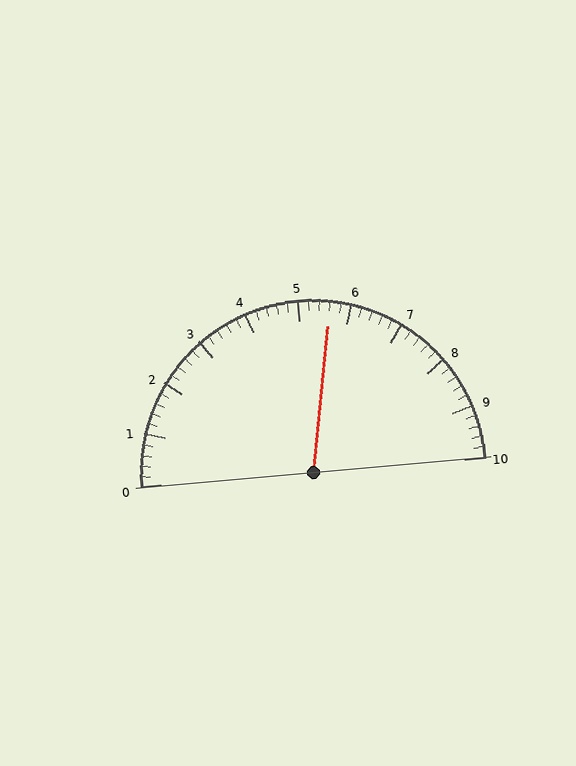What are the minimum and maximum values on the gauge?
The gauge ranges from 0 to 10.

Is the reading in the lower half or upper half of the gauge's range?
The reading is in the upper half of the range (0 to 10).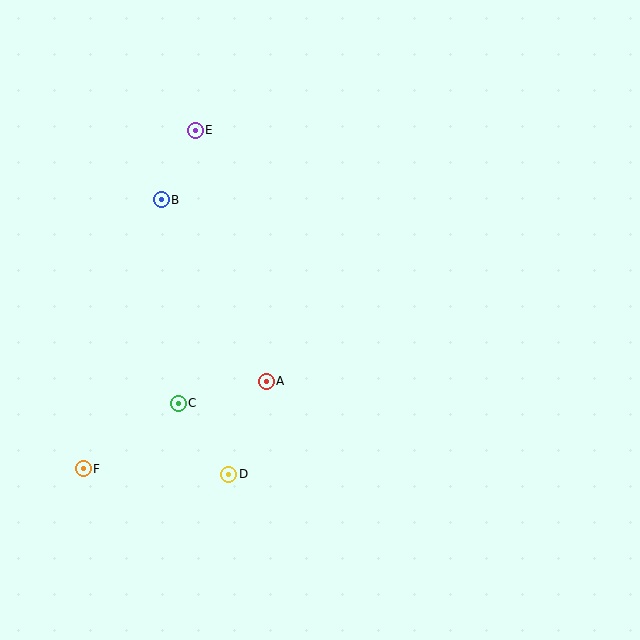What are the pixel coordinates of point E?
Point E is at (195, 130).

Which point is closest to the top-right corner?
Point E is closest to the top-right corner.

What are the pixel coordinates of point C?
Point C is at (178, 403).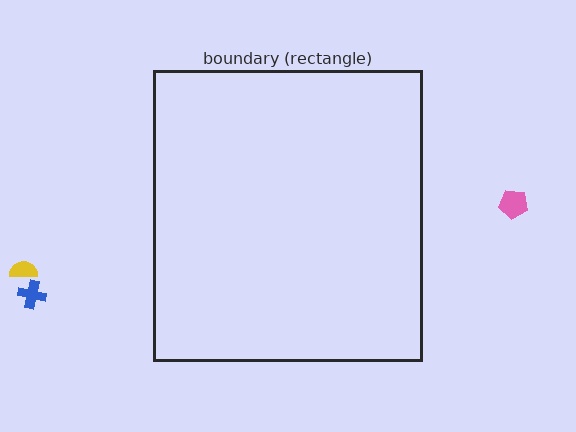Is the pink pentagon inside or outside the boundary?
Outside.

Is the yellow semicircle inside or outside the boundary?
Outside.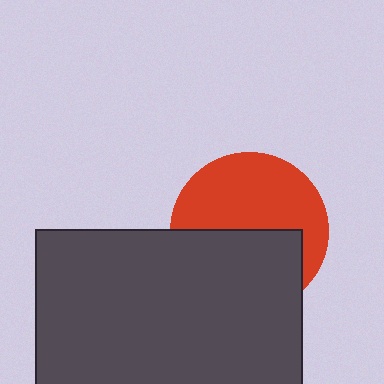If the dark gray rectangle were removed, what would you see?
You would see the complete red circle.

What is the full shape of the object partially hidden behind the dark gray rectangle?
The partially hidden object is a red circle.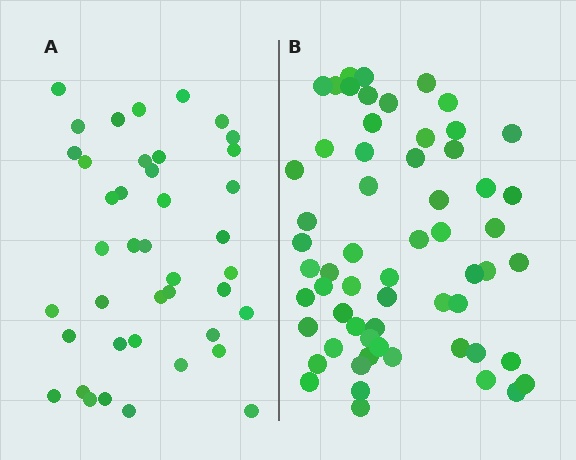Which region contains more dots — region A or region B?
Region B (the right region) has more dots.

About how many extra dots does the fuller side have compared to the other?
Region B has approximately 20 more dots than region A.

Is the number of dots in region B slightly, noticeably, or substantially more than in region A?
Region B has substantially more. The ratio is roughly 1.5 to 1.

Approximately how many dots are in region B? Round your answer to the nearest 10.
About 60 dots.